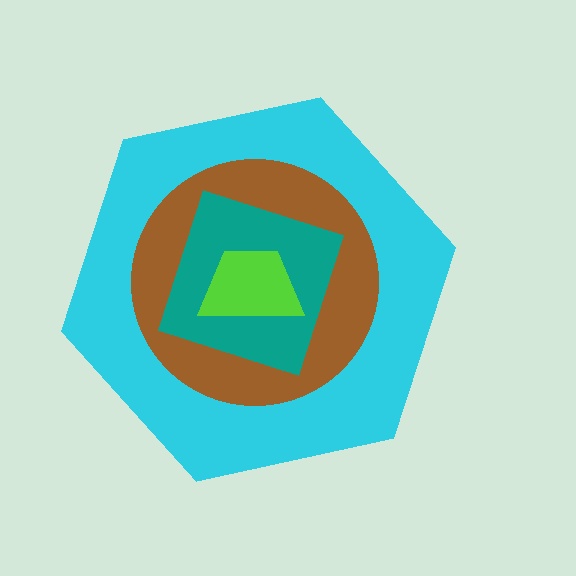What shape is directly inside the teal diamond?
The lime trapezoid.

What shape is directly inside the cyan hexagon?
The brown circle.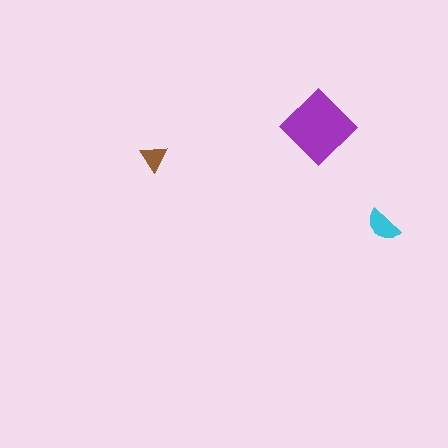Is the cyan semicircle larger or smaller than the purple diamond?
Smaller.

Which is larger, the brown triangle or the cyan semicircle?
The cyan semicircle.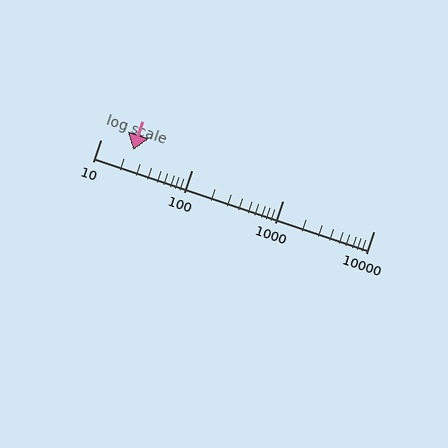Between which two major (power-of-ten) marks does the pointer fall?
The pointer is between 10 and 100.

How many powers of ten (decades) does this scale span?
The scale spans 3 decades, from 10 to 10000.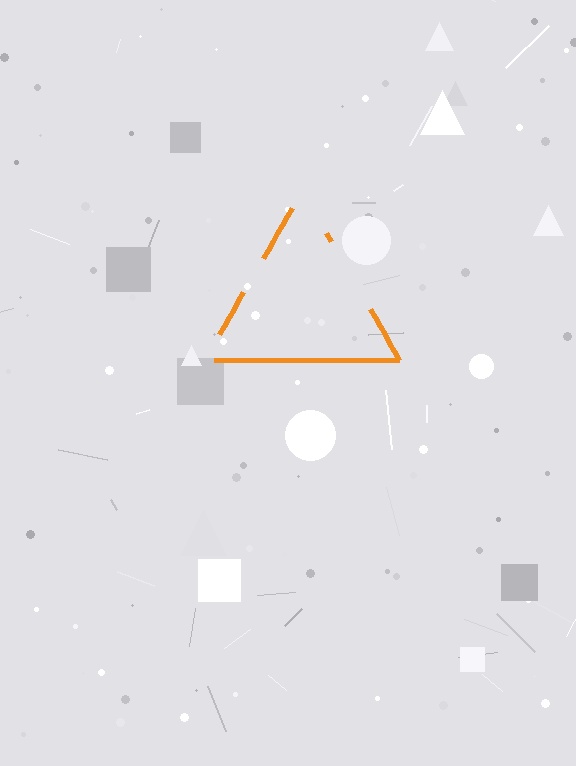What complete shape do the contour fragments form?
The contour fragments form a triangle.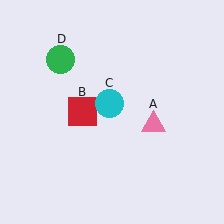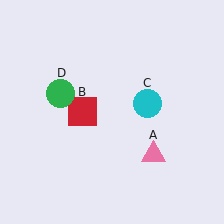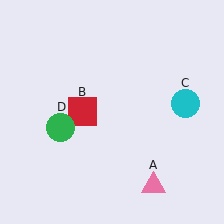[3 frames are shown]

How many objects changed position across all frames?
3 objects changed position: pink triangle (object A), cyan circle (object C), green circle (object D).